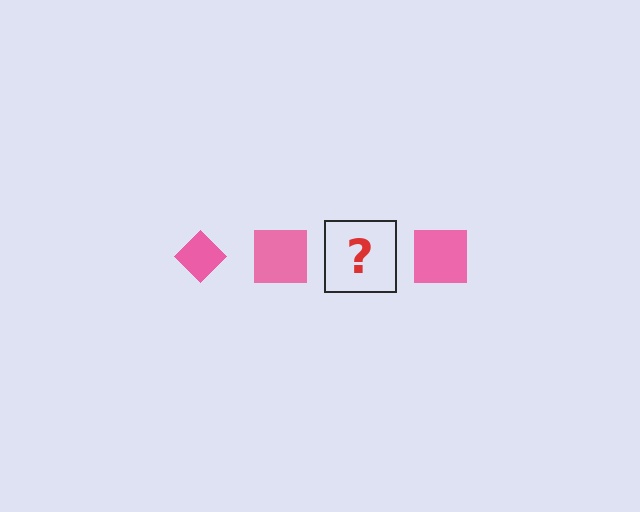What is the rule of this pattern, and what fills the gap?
The rule is that the pattern cycles through diamond, square shapes in pink. The gap should be filled with a pink diamond.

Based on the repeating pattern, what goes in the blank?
The blank should be a pink diamond.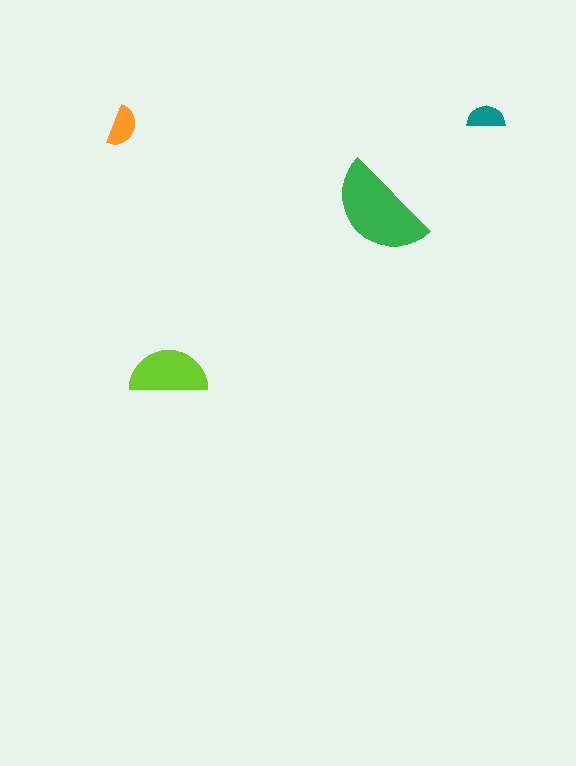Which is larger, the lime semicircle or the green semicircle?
The green one.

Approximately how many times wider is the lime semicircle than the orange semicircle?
About 2 times wider.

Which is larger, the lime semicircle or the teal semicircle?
The lime one.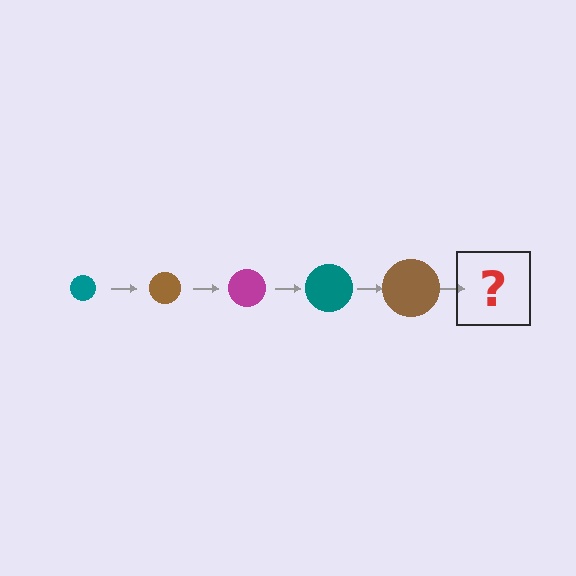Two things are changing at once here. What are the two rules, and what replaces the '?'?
The two rules are that the circle grows larger each step and the color cycles through teal, brown, and magenta. The '?' should be a magenta circle, larger than the previous one.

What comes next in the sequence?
The next element should be a magenta circle, larger than the previous one.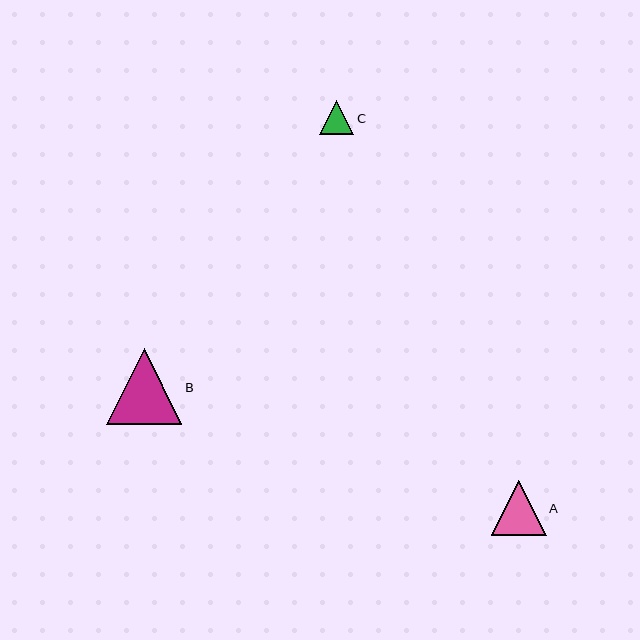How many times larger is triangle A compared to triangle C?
Triangle A is approximately 1.6 times the size of triangle C.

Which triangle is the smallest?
Triangle C is the smallest with a size of approximately 34 pixels.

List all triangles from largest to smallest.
From largest to smallest: B, A, C.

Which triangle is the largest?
Triangle B is the largest with a size of approximately 76 pixels.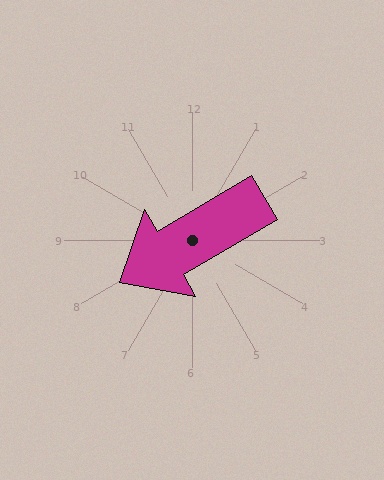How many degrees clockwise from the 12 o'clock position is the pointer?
Approximately 239 degrees.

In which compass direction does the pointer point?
Southwest.